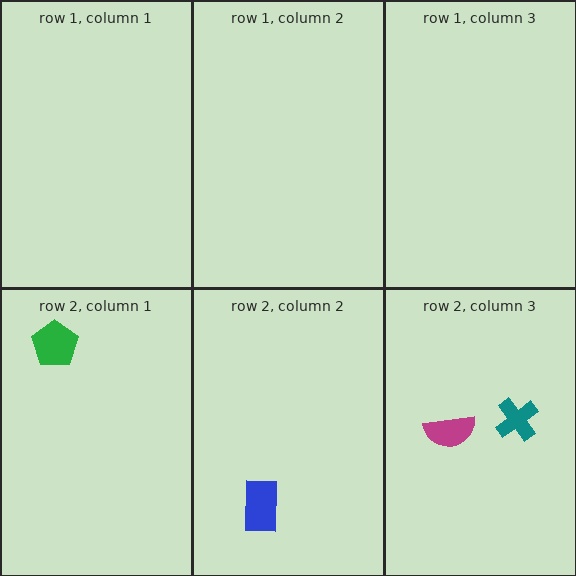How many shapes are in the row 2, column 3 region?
2.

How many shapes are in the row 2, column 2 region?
1.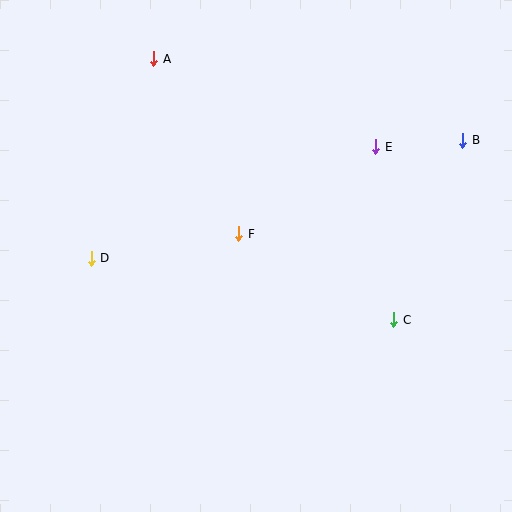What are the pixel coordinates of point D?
Point D is at (91, 258).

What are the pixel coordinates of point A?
Point A is at (154, 59).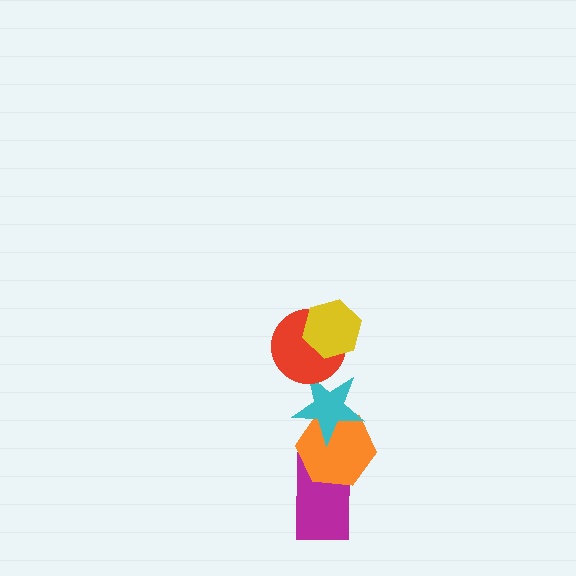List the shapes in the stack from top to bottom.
From top to bottom: the yellow hexagon, the red circle, the cyan star, the orange hexagon, the magenta rectangle.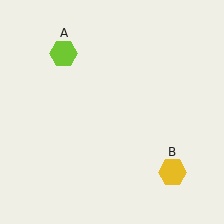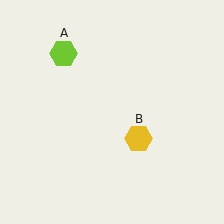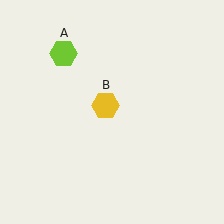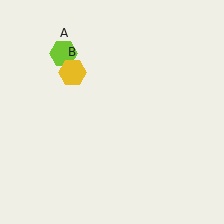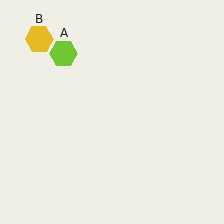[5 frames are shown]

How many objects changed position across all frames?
1 object changed position: yellow hexagon (object B).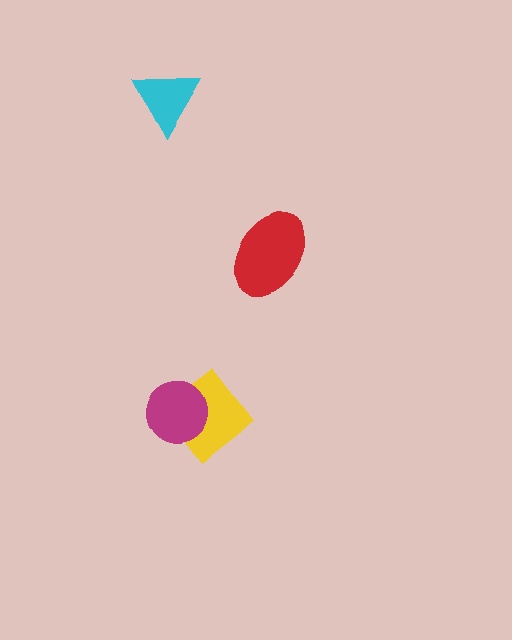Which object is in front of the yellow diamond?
The magenta circle is in front of the yellow diamond.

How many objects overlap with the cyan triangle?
0 objects overlap with the cyan triangle.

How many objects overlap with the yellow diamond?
1 object overlaps with the yellow diamond.